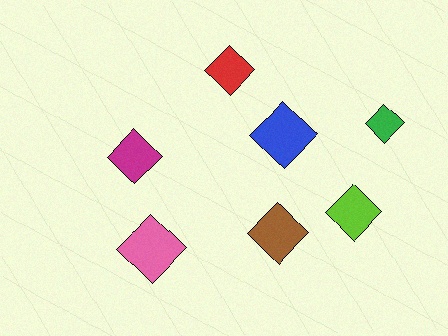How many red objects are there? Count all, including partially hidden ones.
There is 1 red object.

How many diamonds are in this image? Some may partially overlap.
There are 7 diamonds.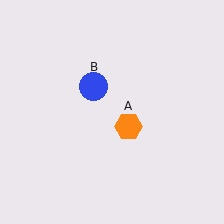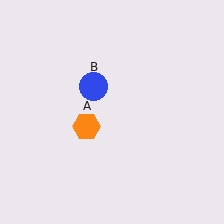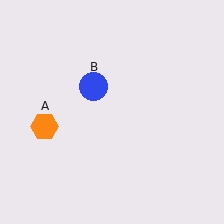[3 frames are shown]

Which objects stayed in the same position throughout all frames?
Blue circle (object B) remained stationary.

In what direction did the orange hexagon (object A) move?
The orange hexagon (object A) moved left.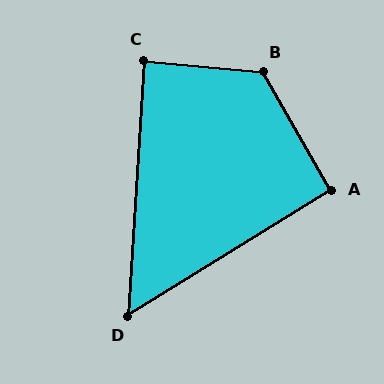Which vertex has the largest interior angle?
B, at approximately 125 degrees.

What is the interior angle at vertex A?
Approximately 92 degrees (approximately right).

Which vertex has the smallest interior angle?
D, at approximately 55 degrees.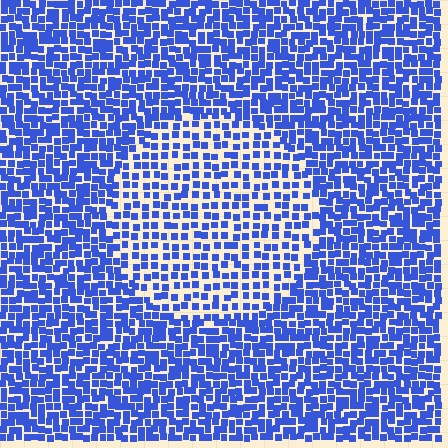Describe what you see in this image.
The image contains small blue elements arranged at two different densities. A circle-shaped region is visible where the elements are less densely packed than the surrounding area.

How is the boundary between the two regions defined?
The boundary is defined by a change in element density (approximately 1.7x ratio). All elements are the same color, size, and shape.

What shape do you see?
I see a circle.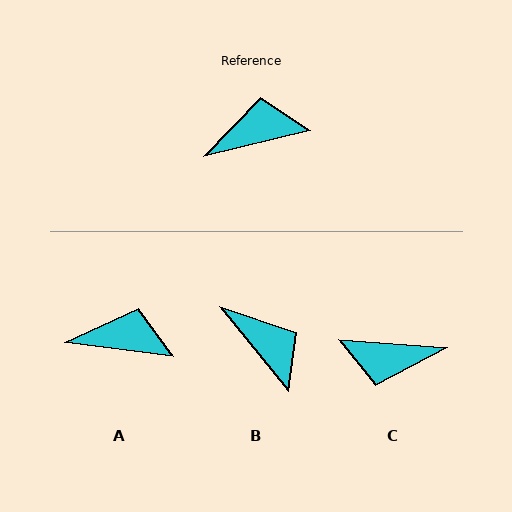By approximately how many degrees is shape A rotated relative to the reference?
Approximately 21 degrees clockwise.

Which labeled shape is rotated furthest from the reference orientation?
C, about 162 degrees away.